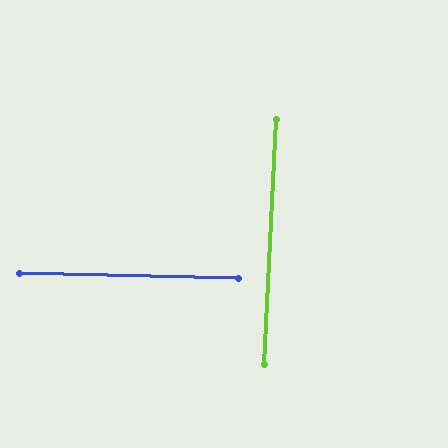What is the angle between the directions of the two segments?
Approximately 89 degrees.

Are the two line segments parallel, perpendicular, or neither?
Perpendicular — they meet at approximately 89°.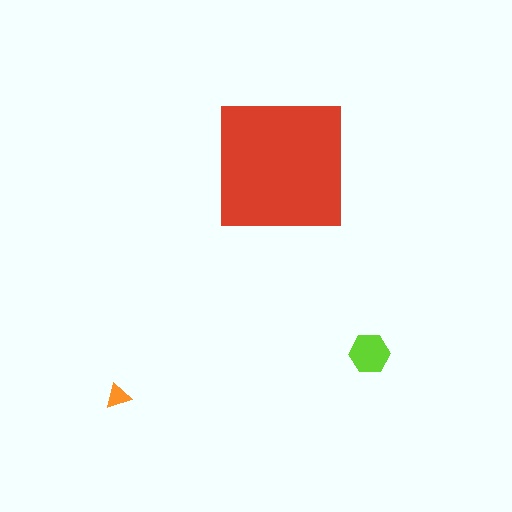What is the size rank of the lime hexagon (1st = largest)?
2nd.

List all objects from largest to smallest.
The red square, the lime hexagon, the orange triangle.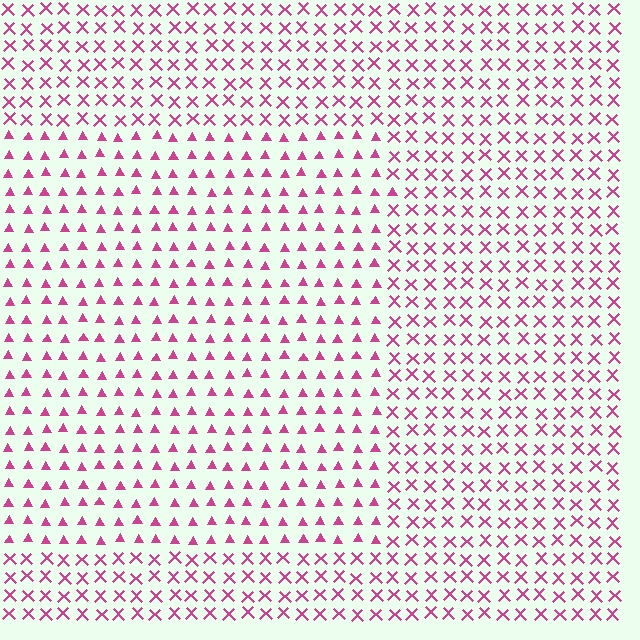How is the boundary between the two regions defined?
The boundary is defined by a change in element shape: triangles inside vs. X marks outside. All elements share the same color and spacing.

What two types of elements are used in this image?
The image uses triangles inside the rectangle region and X marks outside it.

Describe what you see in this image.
The image is filled with small magenta elements arranged in a uniform grid. A rectangle-shaped region contains triangles, while the surrounding area contains X marks. The boundary is defined purely by the change in element shape.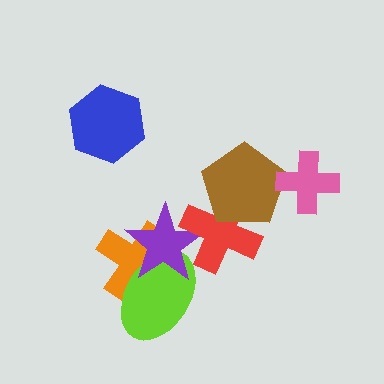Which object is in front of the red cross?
The brown pentagon is in front of the red cross.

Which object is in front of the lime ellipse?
The purple star is in front of the lime ellipse.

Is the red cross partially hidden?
Yes, it is partially covered by another shape.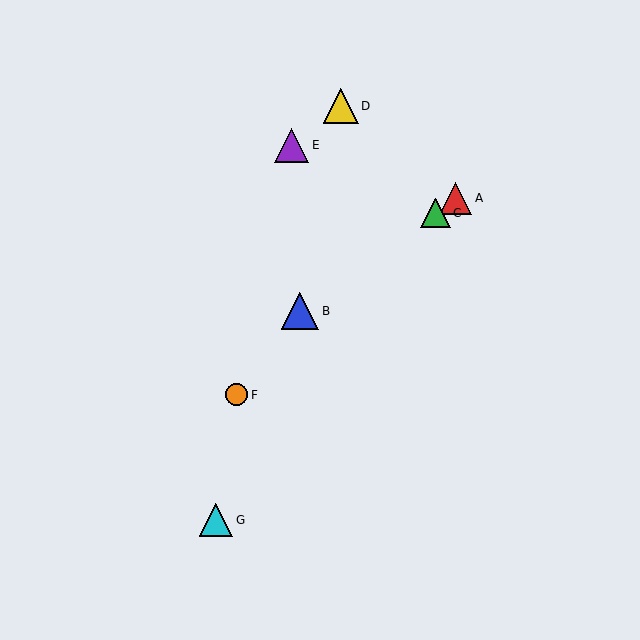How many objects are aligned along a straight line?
3 objects (A, B, C) are aligned along a straight line.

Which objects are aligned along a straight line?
Objects A, B, C are aligned along a straight line.